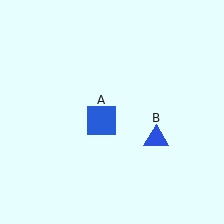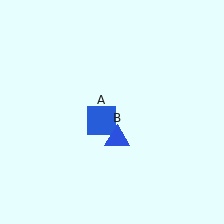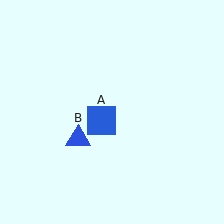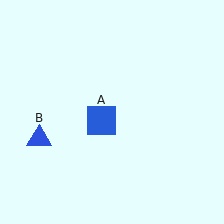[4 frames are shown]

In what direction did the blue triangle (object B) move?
The blue triangle (object B) moved left.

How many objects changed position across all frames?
1 object changed position: blue triangle (object B).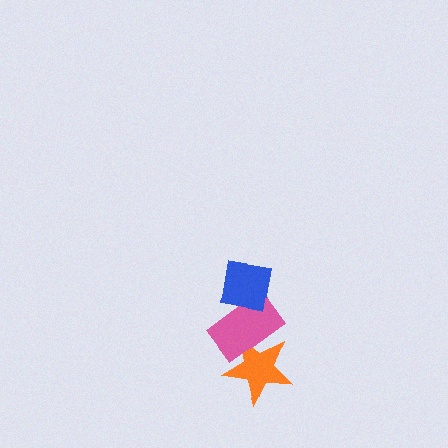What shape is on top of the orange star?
The pink rectangle is on top of the orange star.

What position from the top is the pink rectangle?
The pink rectangle is 2nd from the top.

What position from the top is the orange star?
The orange star is 3rd from the top.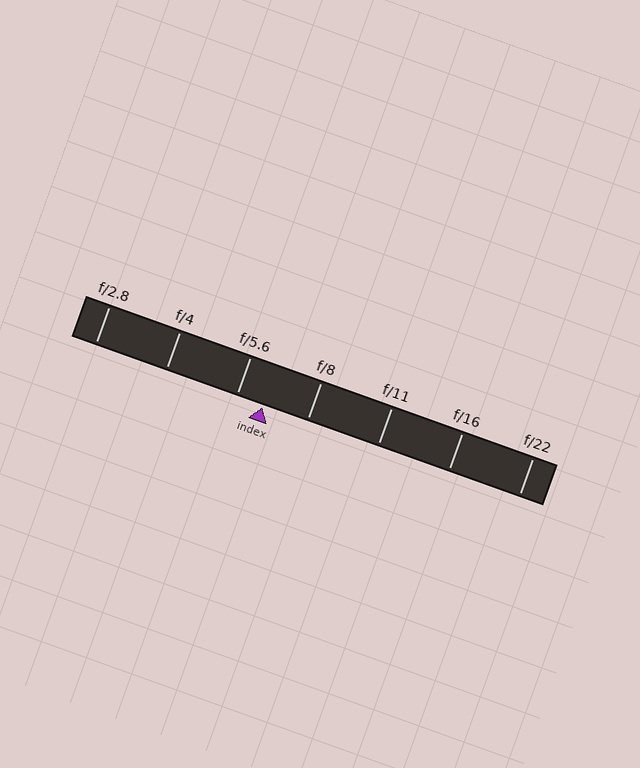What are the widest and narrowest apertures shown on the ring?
The widest aperture shown is f/2.8 and the narrowest is f/22.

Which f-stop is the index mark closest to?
The index mark is closest to f/5.6.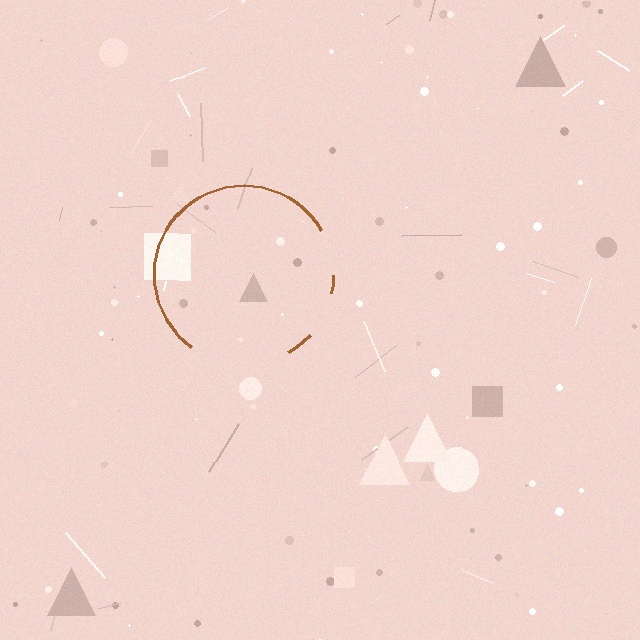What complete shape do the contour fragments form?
The contour fragments form a circle.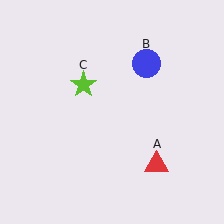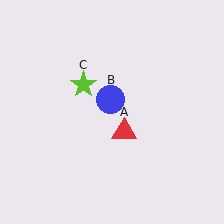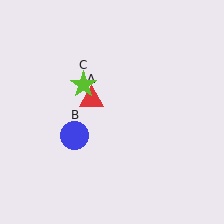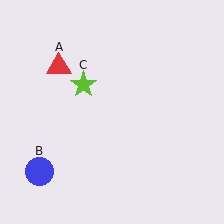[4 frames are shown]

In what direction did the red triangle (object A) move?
The red triangle (object A) moved up and to the left.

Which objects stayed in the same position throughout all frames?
Lime star (object C) remained stationary.